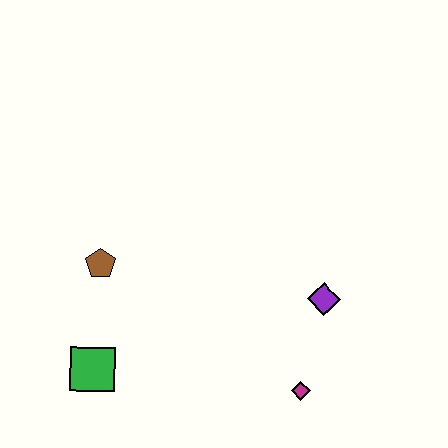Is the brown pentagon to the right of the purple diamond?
No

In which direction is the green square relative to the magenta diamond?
The green square is to the left of the magenta diamond.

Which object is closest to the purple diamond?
The magenta diamond is closest to the purple diamond.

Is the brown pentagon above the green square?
Yes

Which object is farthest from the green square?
The purple diamond is farthest from the green square.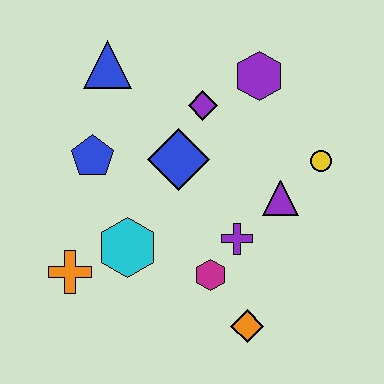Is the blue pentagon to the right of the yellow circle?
No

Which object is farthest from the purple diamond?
The orange diamond is farthest from the purple diamond.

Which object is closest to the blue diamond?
The purple diamond is closest to the blue diamond.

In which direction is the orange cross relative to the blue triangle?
The orange cross is below the blue triangle.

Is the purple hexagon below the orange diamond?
No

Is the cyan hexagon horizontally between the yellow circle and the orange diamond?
No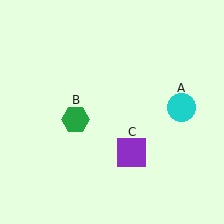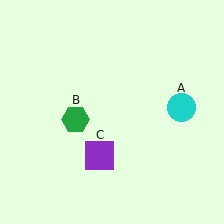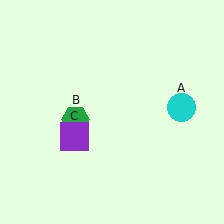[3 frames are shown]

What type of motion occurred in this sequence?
The purple square (object C) rotated clockwise around the center of the scene.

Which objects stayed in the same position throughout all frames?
Cyan circle (object A) and green hexagon (object B) remained stationary.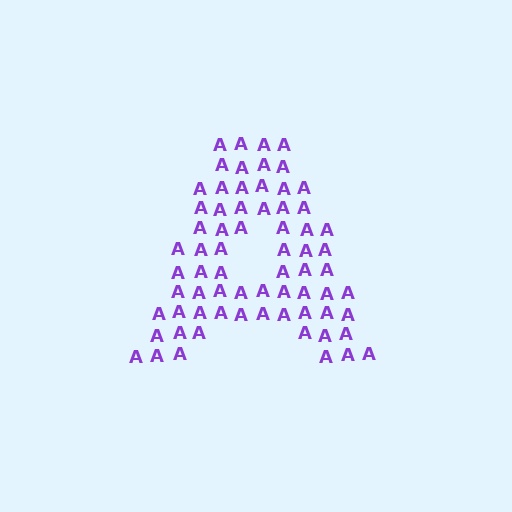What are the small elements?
The small elements are letter A's.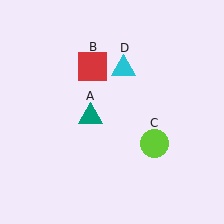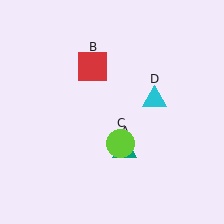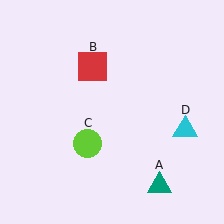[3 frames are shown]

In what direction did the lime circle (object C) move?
The lime circle (object C) moved left.